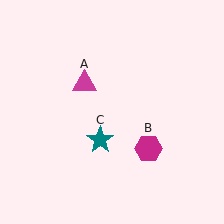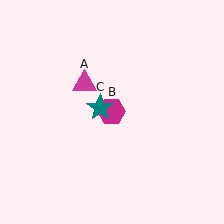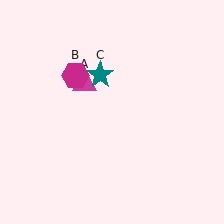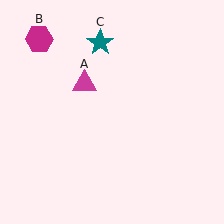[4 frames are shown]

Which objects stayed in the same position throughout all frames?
Magenta triangle (object A) remained stationary.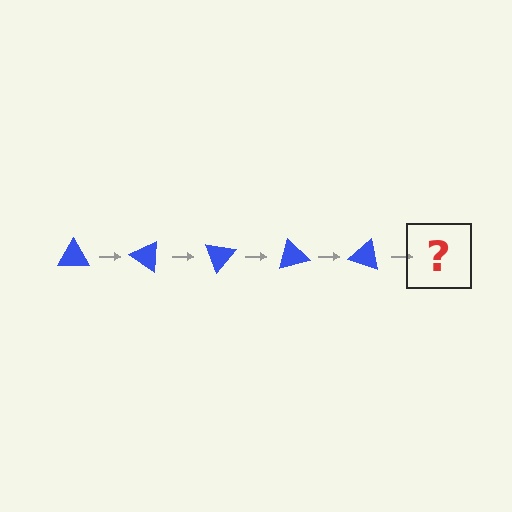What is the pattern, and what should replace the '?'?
The pattern is that the triangle rotates 35 degrees each step. The '?' should be a blue triangle rotated 175 degrees.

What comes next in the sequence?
The next element should be a blue triangle rotated 175 degrees.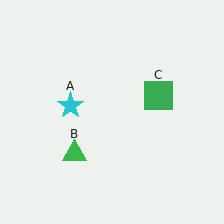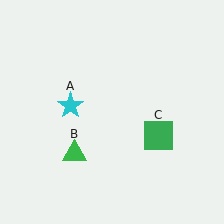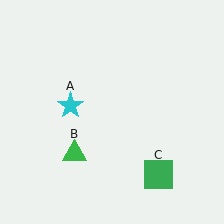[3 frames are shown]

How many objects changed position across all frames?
1 object changed position: green square (object C).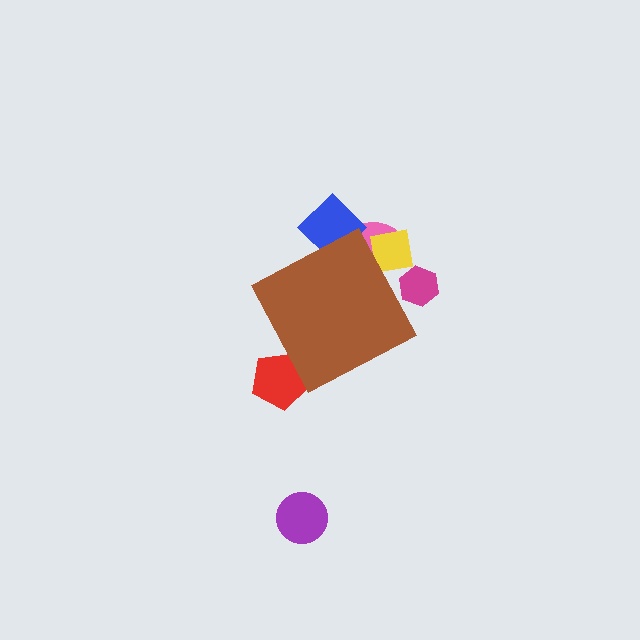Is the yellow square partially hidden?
Yes, the yellow square is partially hidden behind the brown diamond.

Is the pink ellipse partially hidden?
Yes, the pink ellipse is partially hidden behind the brown diamond.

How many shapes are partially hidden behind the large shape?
5 shapes are partially hidden.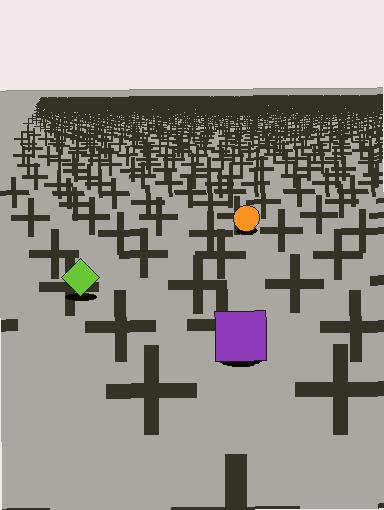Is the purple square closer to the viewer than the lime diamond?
Yes. The purple square is closer — you can tell from the texture gradient: the ground texture is coarser near it.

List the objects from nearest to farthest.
From nearest to farthest: the purple square, the lime diamond, the orange circle.